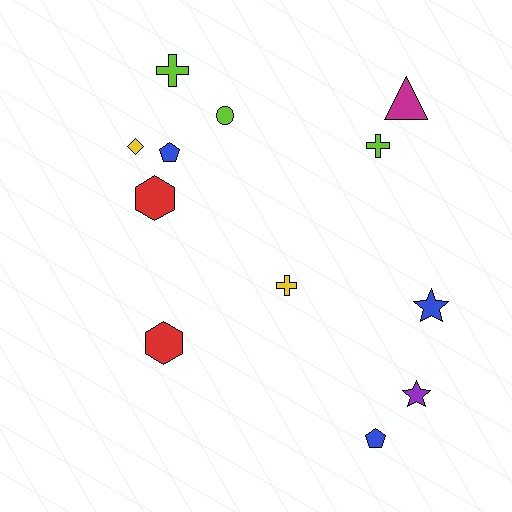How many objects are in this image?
There are 12 objects.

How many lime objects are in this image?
There are 3 lime objects.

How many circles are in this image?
There is 1 circle.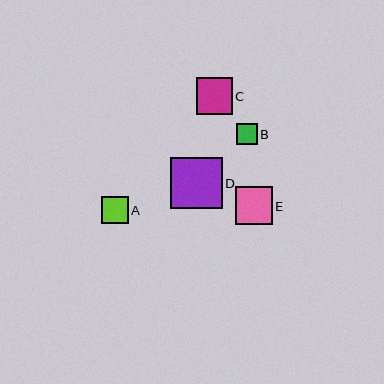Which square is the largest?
Square D is the largest with a size of approximately 52 pixels.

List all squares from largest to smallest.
From largest to smallest: D, E, C, A, B.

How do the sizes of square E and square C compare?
Square E and square C are approximately the same size.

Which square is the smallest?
Square B is the smallest with a size of approximately 20 pixels.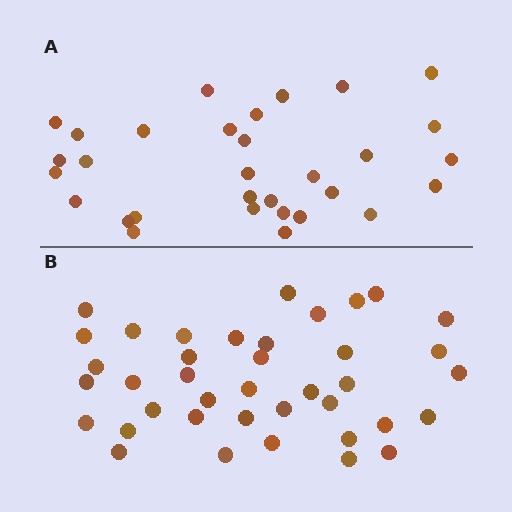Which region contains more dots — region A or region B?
Region B (the bottom region) has more dots.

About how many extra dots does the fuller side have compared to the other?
Region B has roughly 8 or so more dots than region A.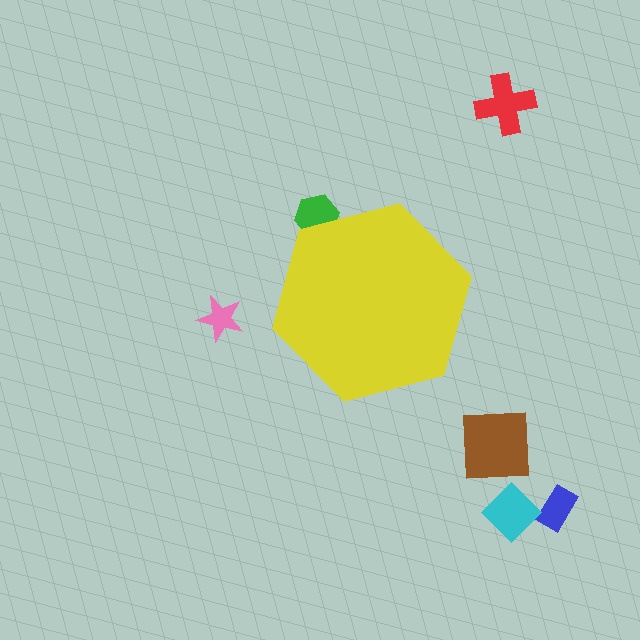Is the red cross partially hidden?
No, the red cross is fully visible.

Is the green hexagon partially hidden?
Yes, the green hexagon is partially hidden behind the yellow hexagon.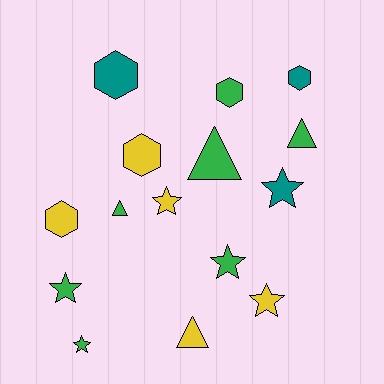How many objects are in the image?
There are 15 objects.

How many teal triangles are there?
There are no teal triangles.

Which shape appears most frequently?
Star, with 6 objects.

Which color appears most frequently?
Green, with 7 objects.